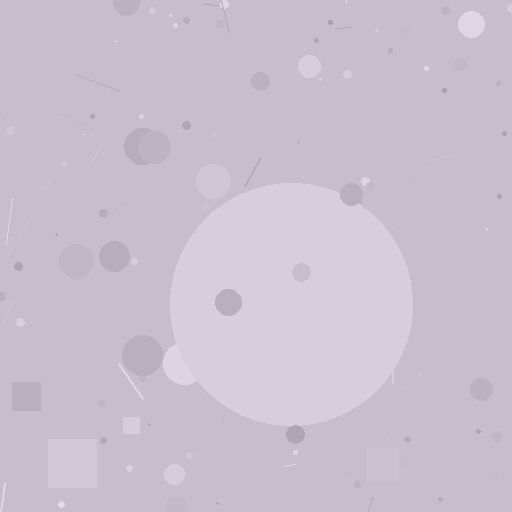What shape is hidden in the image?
A circle is hidden in the image.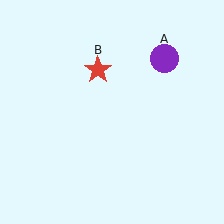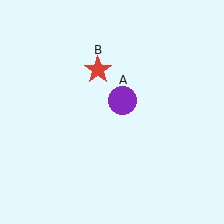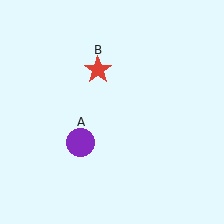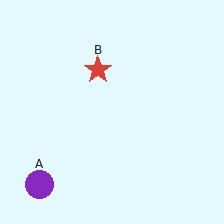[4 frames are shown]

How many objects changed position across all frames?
1 object changed position: purple circle (object A).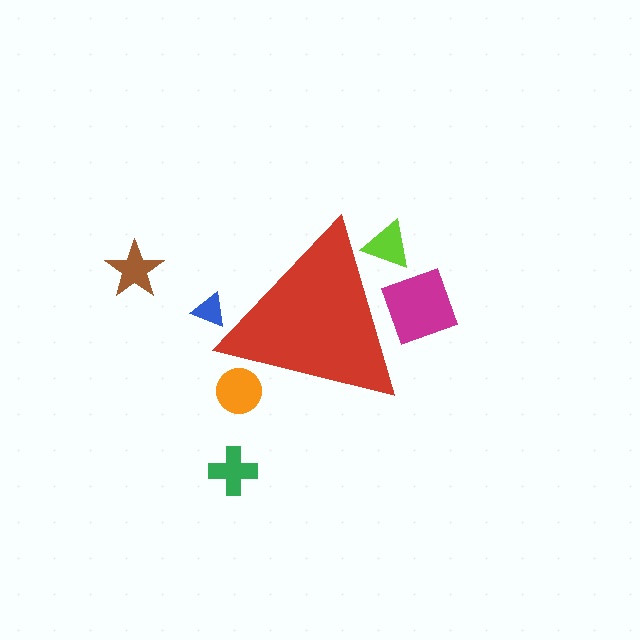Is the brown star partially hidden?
No, the brown star is fully visible.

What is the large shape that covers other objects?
A red triangle.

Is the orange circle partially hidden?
Yes, the orange circle is partially hidden behind the red triangle.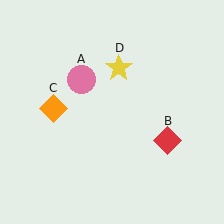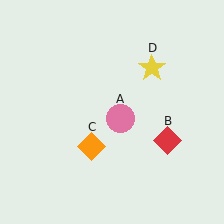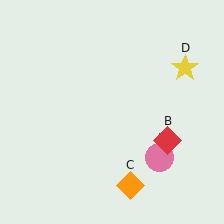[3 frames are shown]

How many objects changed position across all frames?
3 objects changed position: pink circle (object A), orange diamond (object C), yellow star (object D).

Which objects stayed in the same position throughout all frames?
Red diamond (object B) remained stationary.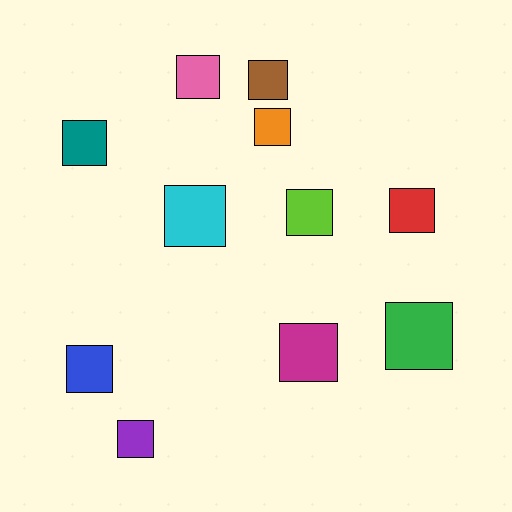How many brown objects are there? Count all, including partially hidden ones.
There is 1 brown object.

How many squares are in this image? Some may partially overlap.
There are 11 squares.